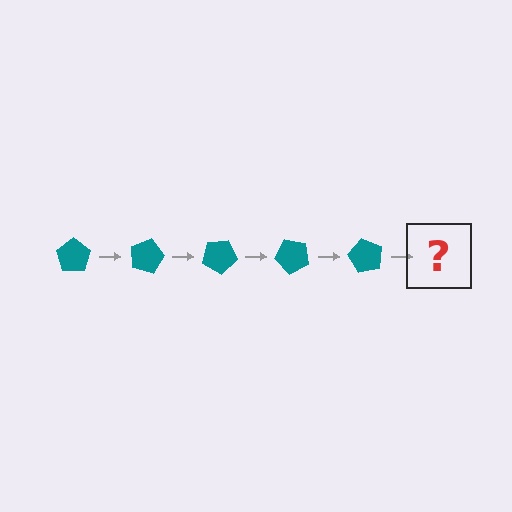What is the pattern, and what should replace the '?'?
The pattern is that the pentagon rotates 15 degrees each step. The '?' should be a teal pentagon rotated 75 degrees.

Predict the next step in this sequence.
The next step is a teal pentagon rotated 75 degrees.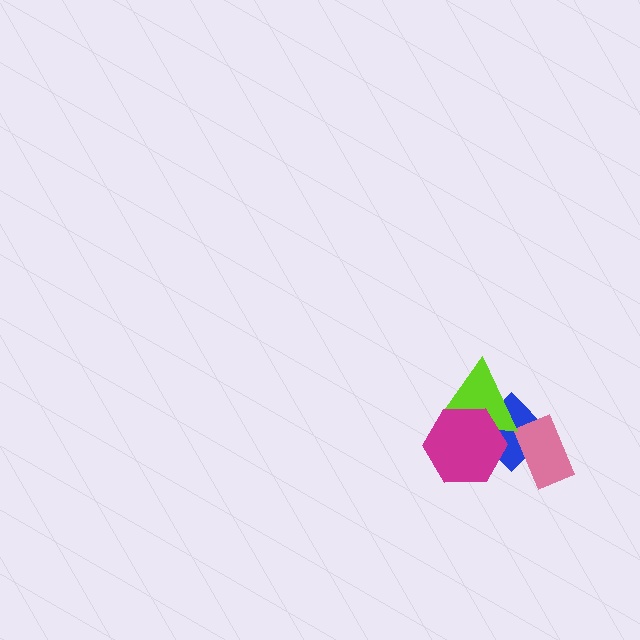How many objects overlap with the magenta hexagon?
2 objects overlap with the magenta hexagon.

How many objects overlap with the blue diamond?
3 objects overlap with the blue diamond.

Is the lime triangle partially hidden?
Yes, it is partially covered by another shape.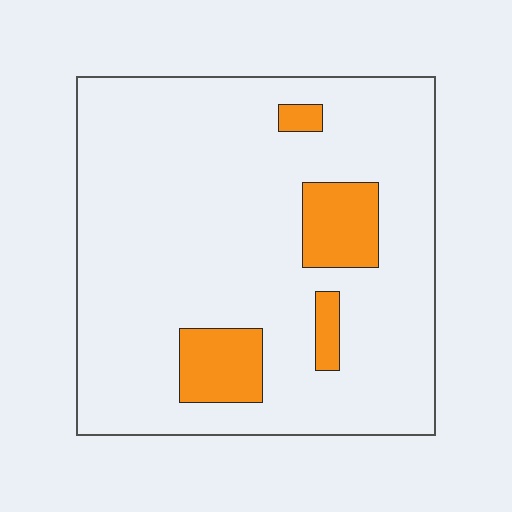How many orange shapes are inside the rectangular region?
4.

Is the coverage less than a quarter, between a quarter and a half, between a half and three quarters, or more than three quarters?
Less than a quarter.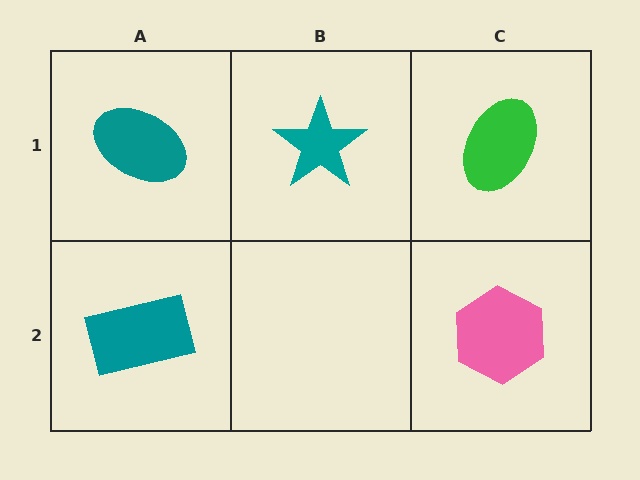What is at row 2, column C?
A pink hexagon.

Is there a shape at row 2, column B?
No, that cell is empty.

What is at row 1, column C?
A green ellipse.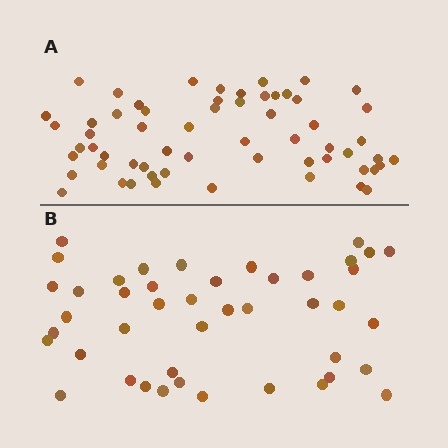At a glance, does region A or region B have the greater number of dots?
Region A (the top region) has more dots.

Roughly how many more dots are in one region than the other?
Region A has approximately 15 more dots than region B.